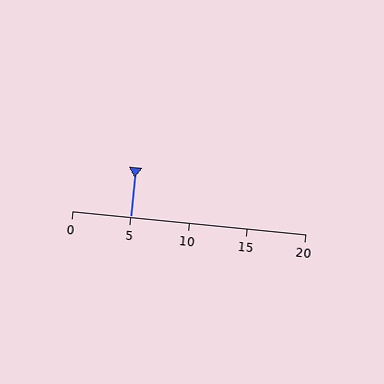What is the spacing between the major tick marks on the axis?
The major ticks are spaced 5 apart.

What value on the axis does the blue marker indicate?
The marker indicates approximately 5.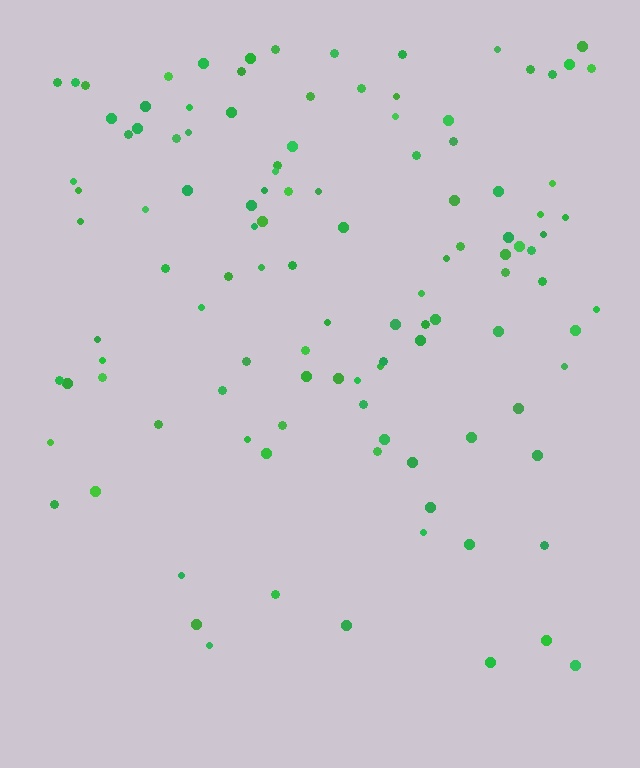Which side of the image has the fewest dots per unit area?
The bottom.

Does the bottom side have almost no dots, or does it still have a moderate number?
Still a moderate number, just noticeably fewer than the top.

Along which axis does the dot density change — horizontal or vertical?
Vertical.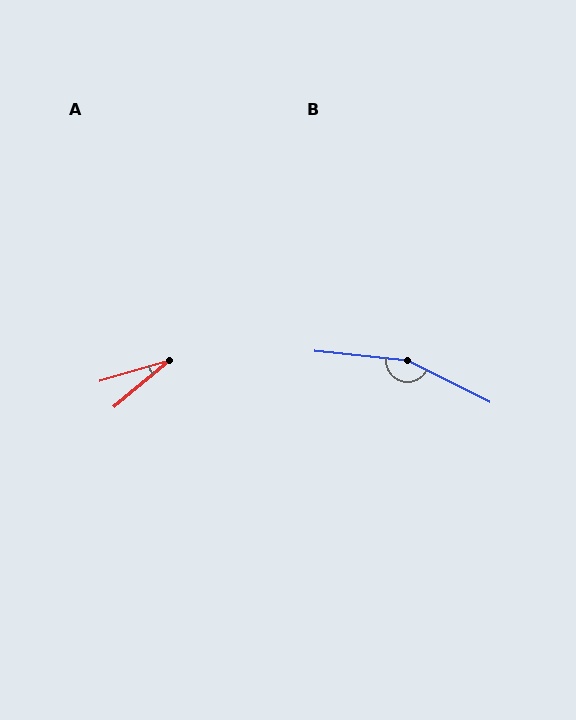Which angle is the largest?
B, at approximately 159 degrees.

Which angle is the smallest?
A, at approximately 24 degrees.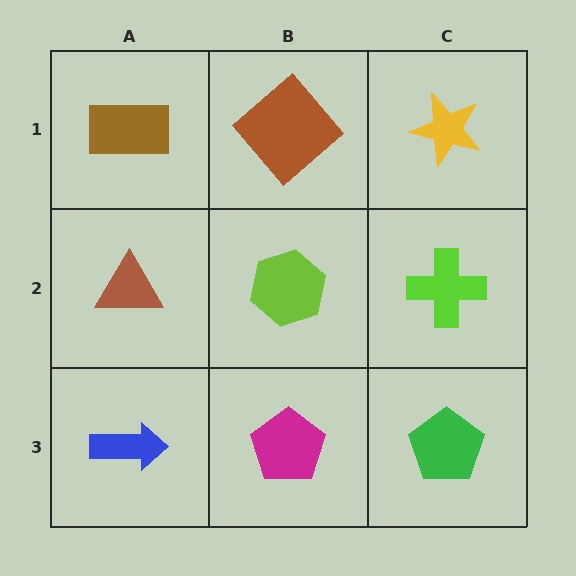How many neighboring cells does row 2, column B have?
4.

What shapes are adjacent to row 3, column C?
A lime cross (row 2, column C), a magenta pentagon (row 3, column B).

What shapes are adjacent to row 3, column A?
A brown triangle (row 2, column A), a magenta pentagon (row 3, column B).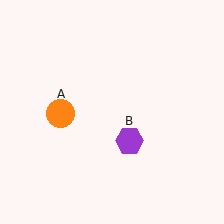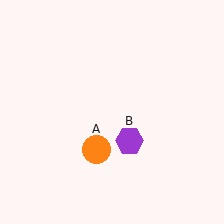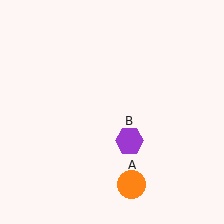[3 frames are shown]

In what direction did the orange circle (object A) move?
The orange circle (object A) moved down and to the right.